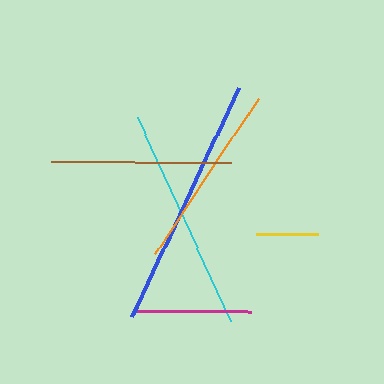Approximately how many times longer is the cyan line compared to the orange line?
The cyan line is approximately 1.2 times the length of the orange line.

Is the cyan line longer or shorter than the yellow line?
The cyan line is longer than the yellow line.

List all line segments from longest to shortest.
From longest to shortest: blue, cyan, orange, brown, magenta, yellow.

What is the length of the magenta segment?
The magenta segment is approximately 116 pixels long.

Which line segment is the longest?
The blue line is the longest at approximately 253 pixels.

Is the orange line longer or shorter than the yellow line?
The orange line is longer than the yellow line.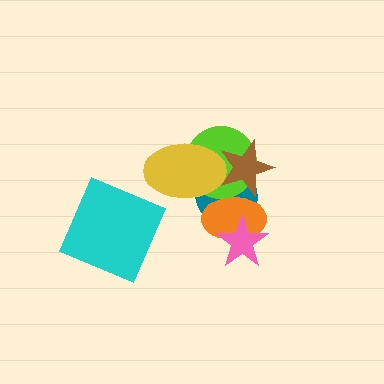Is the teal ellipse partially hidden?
Yes, it is partially covered by another shape.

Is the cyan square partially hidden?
No, no other shape covers it.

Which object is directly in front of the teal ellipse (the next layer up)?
The orange ellipse is directly in front of the teal ellipse.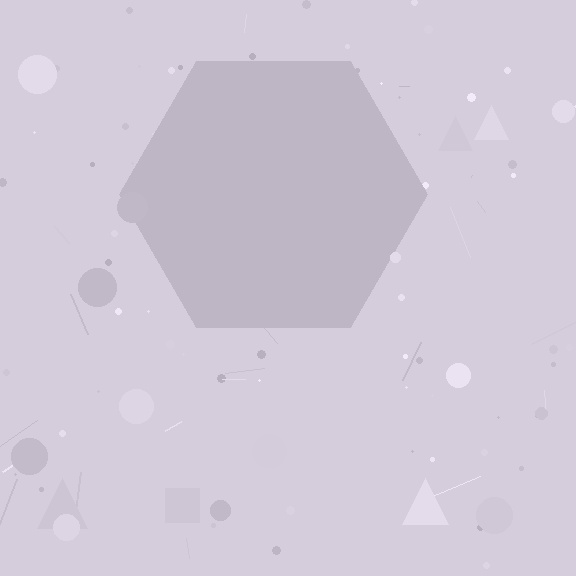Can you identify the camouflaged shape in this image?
The camouflaged shape is a hexagon.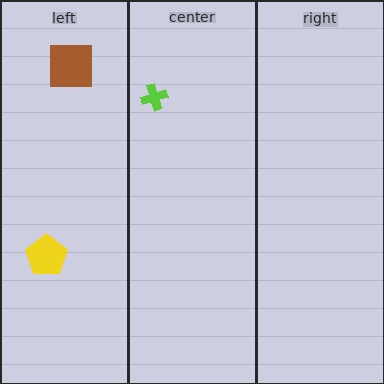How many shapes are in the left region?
2.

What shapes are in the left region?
The yellow pentagon, the brown square.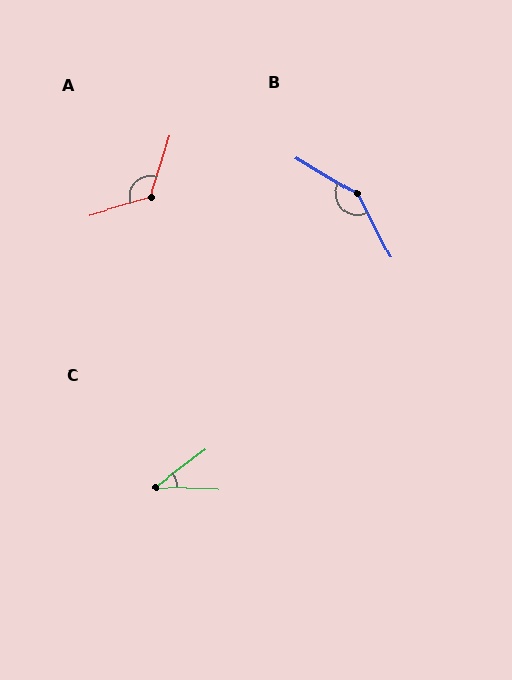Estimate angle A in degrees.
Approximately 124 degrees.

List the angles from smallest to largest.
C (39°), A (124°), B (148°).